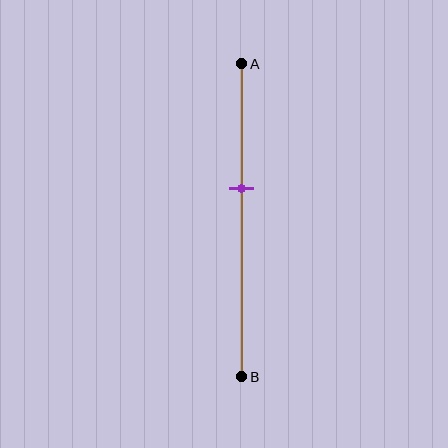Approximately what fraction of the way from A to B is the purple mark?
The purple mark is approximately 40% of the way from A to B.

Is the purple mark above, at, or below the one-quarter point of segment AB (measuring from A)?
The purple mark is below the one-quarter point of segment AB.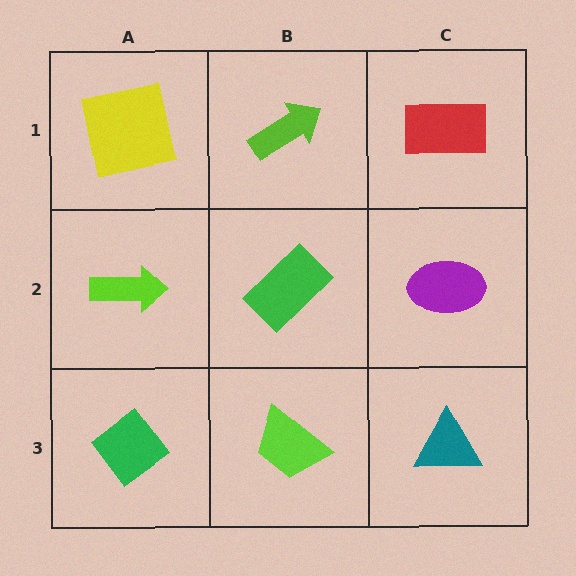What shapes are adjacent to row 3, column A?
A lime arrow (row 2, column A), a lime trapezoid (row 3, column B).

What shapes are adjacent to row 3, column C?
A purple ellipse (row 2, column C), a lime trapezoid (row 3, column B).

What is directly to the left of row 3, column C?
A lime trapezoid.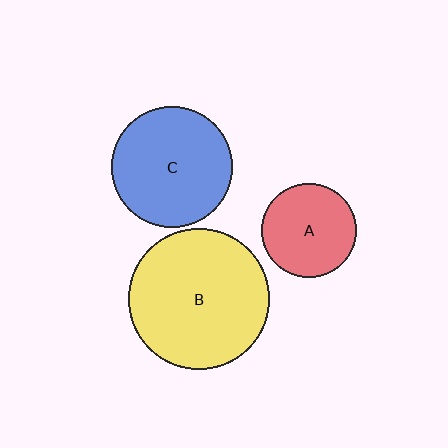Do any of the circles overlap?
No, none of the circles overlap.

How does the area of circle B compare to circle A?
Approximately 2.2 times.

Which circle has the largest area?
Circle B (yellow).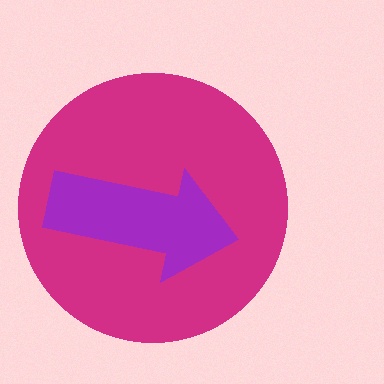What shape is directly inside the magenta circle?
The purple arrow.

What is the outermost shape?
The magenta circle.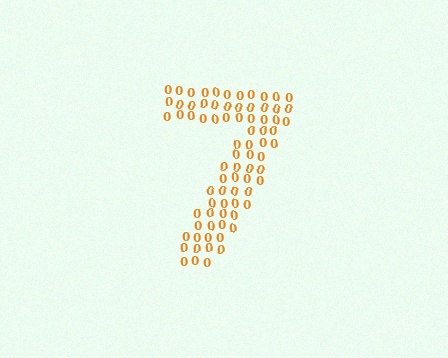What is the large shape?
The large shape is the digit 7.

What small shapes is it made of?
It is made of small digit 0's.